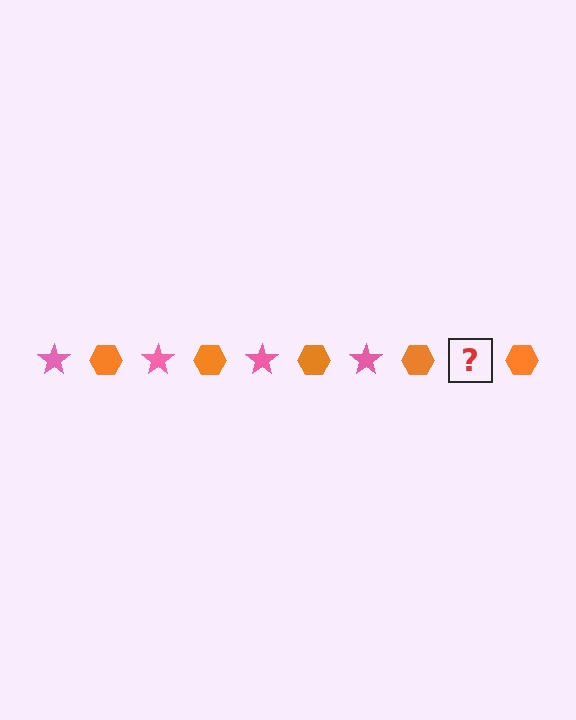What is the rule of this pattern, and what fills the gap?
The rule is that the pattern alternates between pink star and orange hexagon. The gap should be filled with a pink star.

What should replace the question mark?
The question mark should be replaced with a pink star.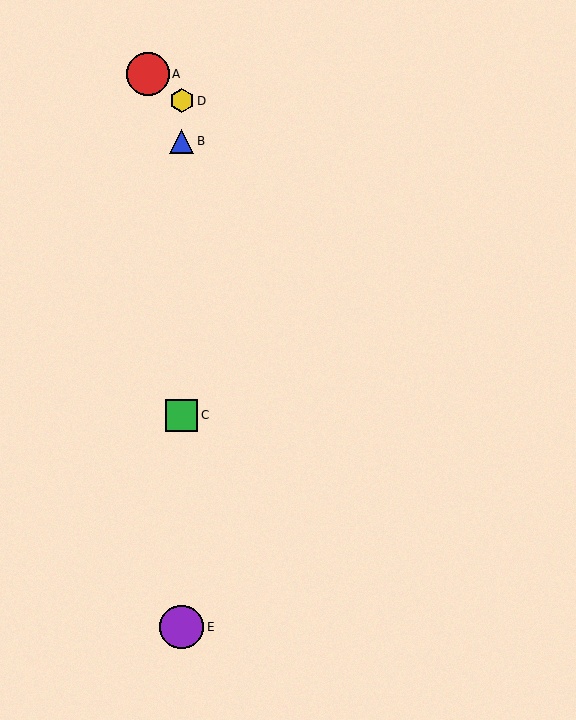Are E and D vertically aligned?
Yes, both are at x≈182.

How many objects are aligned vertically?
4 objects (B, C, D, E) are aligned vertically.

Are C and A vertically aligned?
No, C is at x≈182 and A is at x≈148.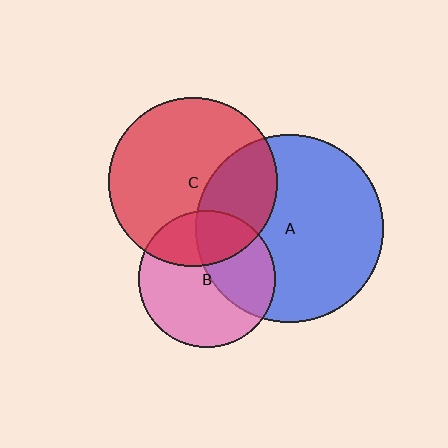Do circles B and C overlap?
Yes.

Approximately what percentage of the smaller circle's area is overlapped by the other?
Approximately 30%.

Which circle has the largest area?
Circle A (blue).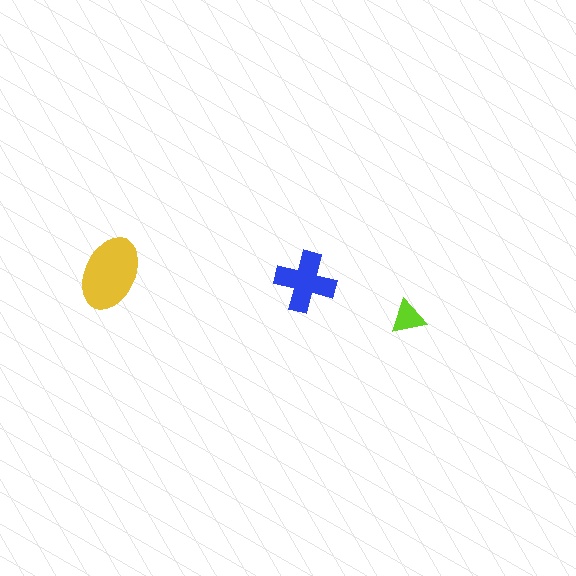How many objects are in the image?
There are 3 objects in the image.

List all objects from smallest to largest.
The lime triangle, the blue cross, the yellow ellipse.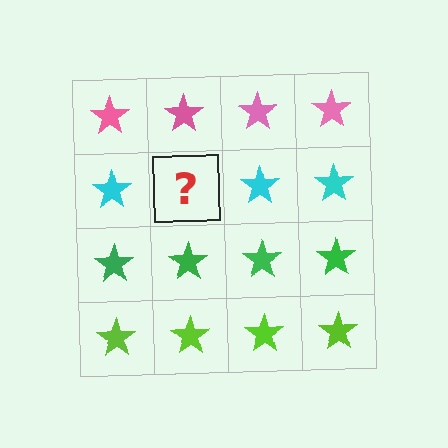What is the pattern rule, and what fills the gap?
The rule is that each row has a consistent color. The gap should be filled with a cyan star.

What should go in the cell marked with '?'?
The missing cell should contain a cyan star.